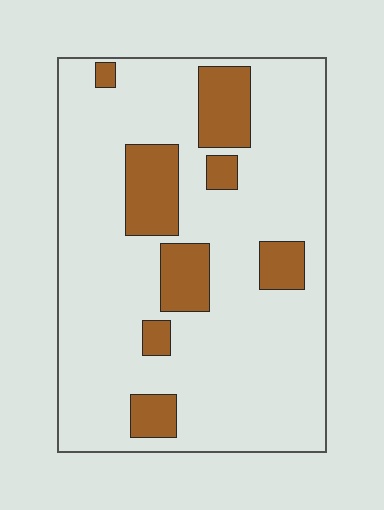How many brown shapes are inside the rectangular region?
8.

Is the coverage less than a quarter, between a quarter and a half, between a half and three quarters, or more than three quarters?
Less than a quarter.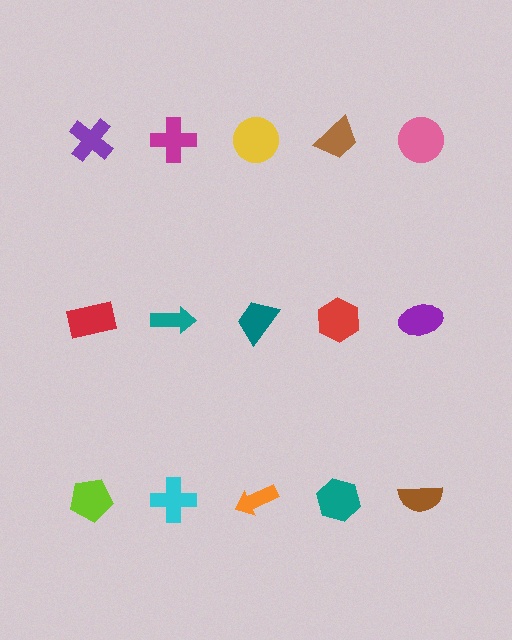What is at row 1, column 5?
A pink circle.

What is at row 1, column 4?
A brown trapezoid.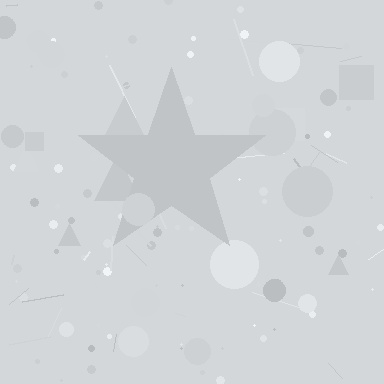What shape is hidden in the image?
A star is hidden in the image.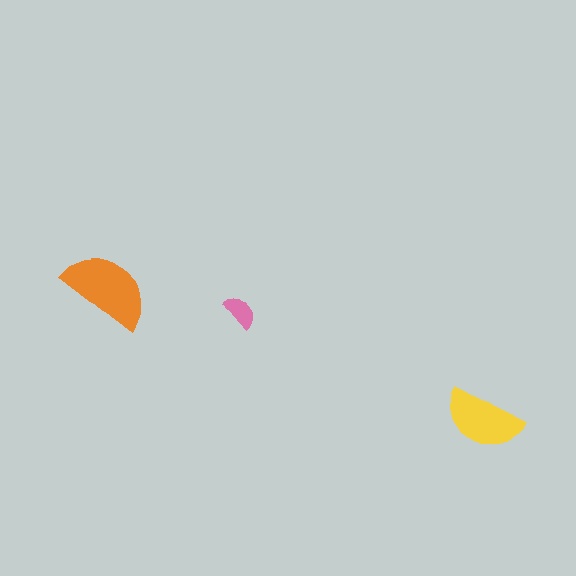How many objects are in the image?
There are 3 objects in the image.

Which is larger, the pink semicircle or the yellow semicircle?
The yellow one.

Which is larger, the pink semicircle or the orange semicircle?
The orange one.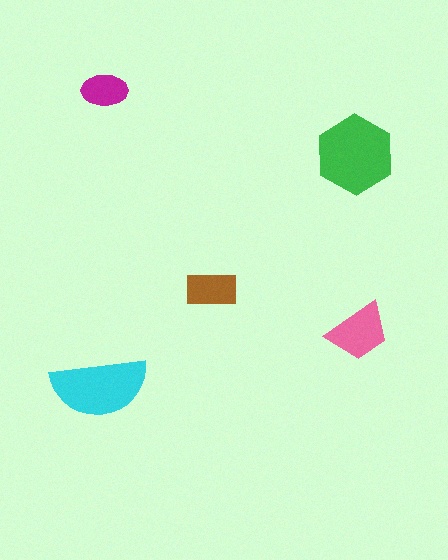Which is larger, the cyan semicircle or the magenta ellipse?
The cyan semicircle.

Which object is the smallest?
The magenta ellipse.